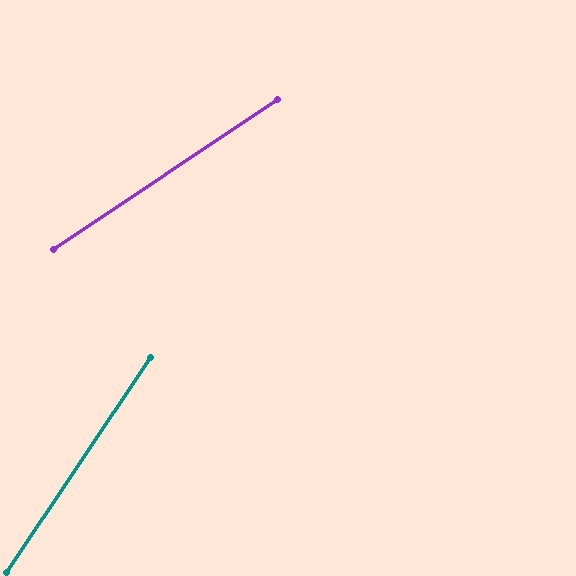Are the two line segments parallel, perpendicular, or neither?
Neither parallel nor perpendicular — they differ by about 22°.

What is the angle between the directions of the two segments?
Approximately 22 degrees.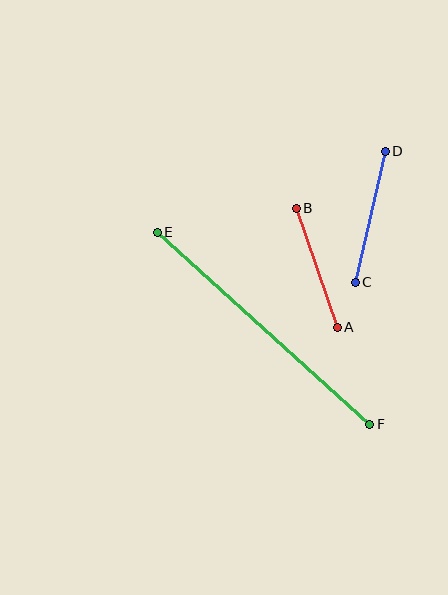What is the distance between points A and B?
The distance is approximately 126 pixels.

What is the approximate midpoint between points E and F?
The midpoint is at approximately (264, 328) pixels.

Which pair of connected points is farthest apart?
Points E and F are farthest apart.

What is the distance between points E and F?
The distance is approximately 286 pixels.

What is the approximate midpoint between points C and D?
The midpoint is at approximately (370, 217) pixels.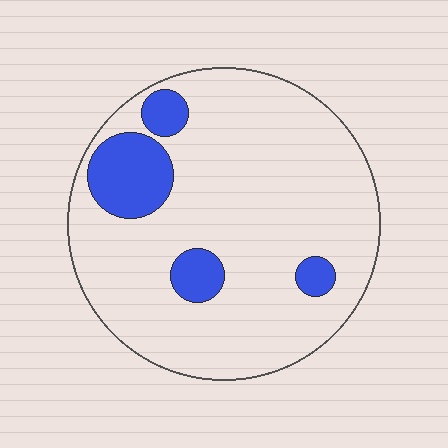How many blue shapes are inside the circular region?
4.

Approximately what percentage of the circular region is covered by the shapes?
Approximately 15%.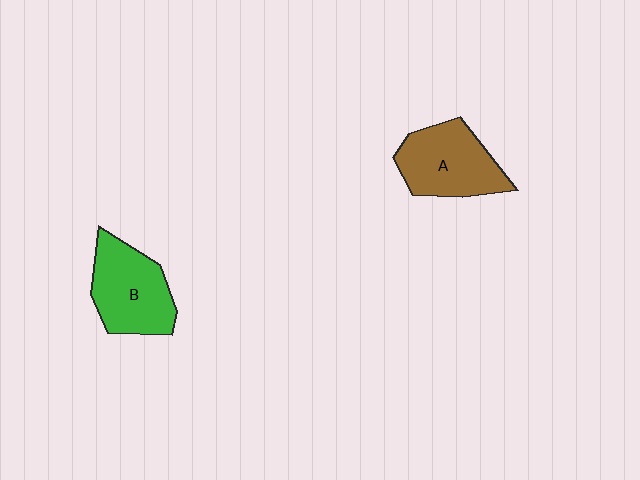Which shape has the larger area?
Shape B (green).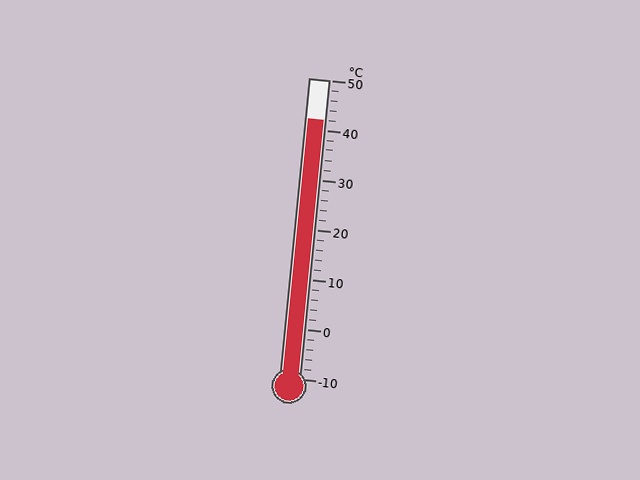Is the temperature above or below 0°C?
The temperature is above 0°C.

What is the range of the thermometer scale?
The thermometer scale ranges from -10°C to 50°C.